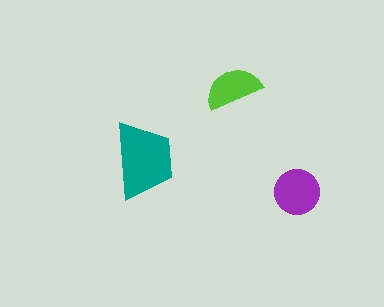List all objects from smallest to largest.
The lime semicircle, the purple circle, the teal trapezoid.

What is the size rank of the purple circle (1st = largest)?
2nd.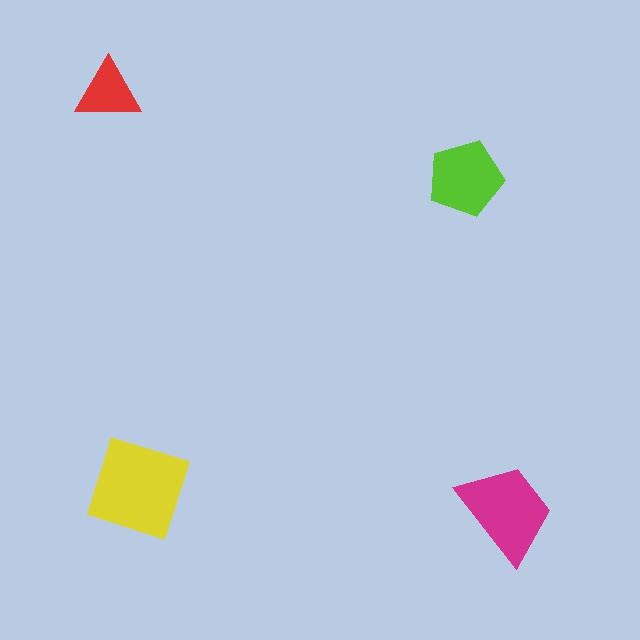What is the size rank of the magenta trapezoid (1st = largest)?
2nd.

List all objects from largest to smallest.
The yellow square, the magenta trapezoid, the lime pentagon, the red triangle.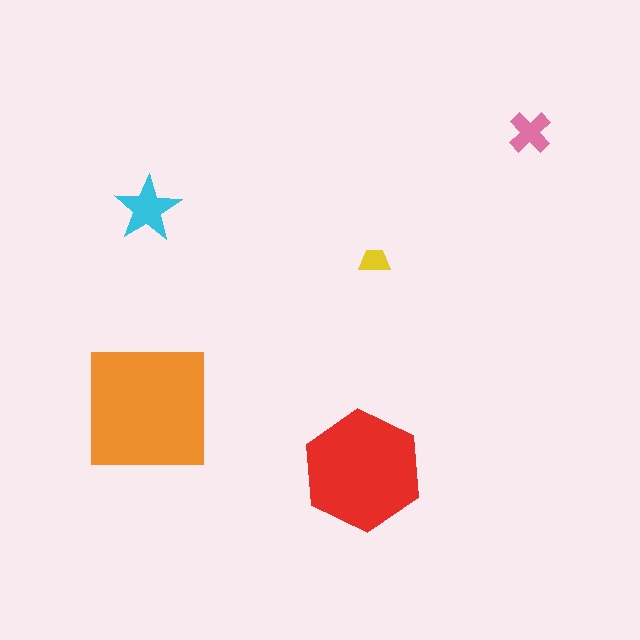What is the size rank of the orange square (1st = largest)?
1st.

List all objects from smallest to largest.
The yellow trapezoid, the pink cross, the cyan star, the red hexagon, the orange square.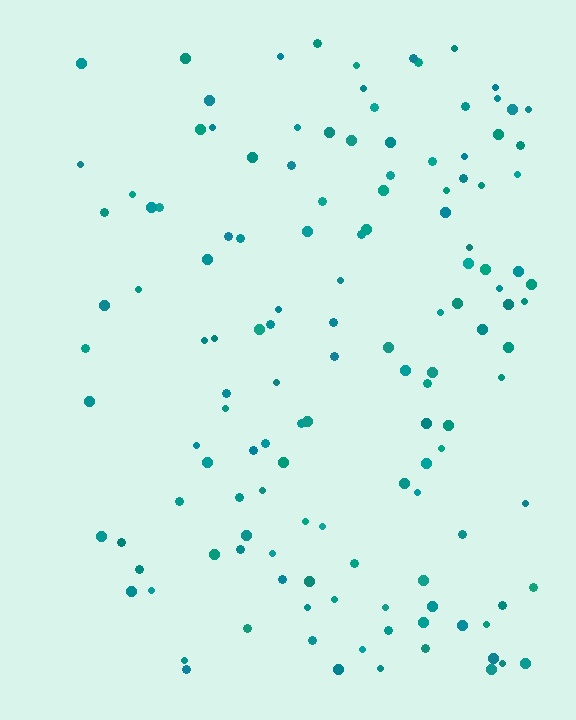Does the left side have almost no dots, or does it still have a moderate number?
Still a moderate number, just noticeably fewer than the right.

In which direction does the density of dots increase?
From left to right, with the right side densest.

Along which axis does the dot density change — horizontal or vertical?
Horizontal.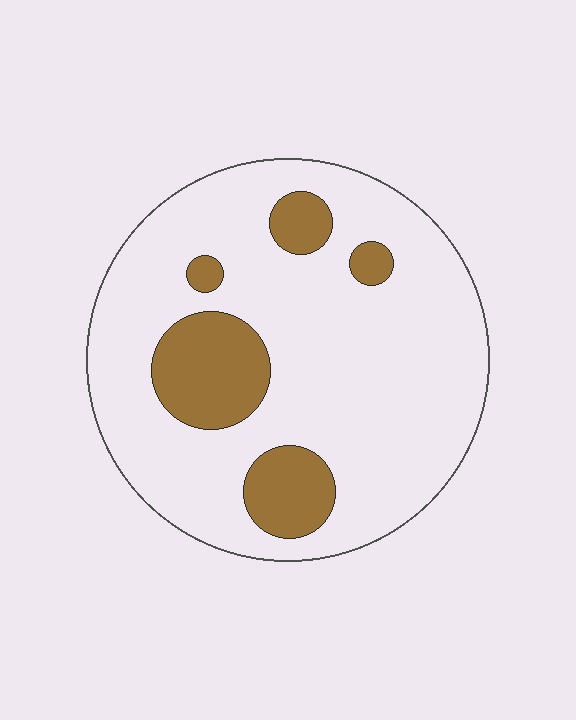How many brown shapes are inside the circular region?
5.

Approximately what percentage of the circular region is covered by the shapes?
Approximately 20%.